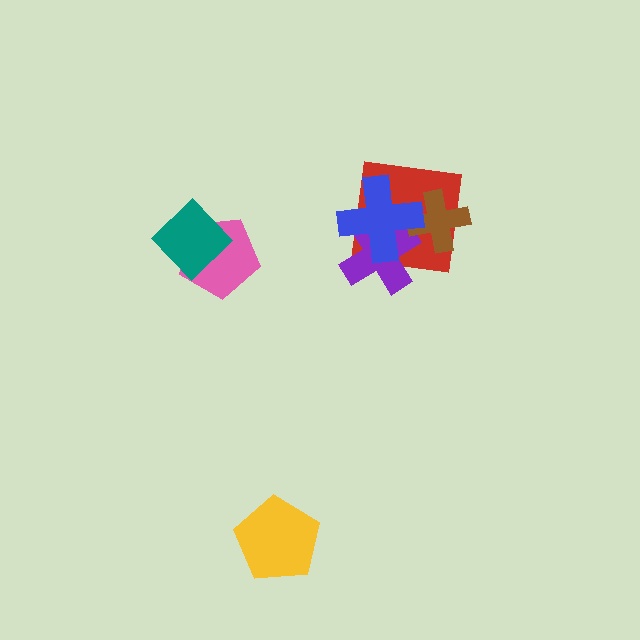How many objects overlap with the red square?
3 objects overlap with the red square.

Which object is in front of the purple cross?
The blue cross is in front of the purple cross.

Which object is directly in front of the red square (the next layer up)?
The purple cross is directly in front of the red square.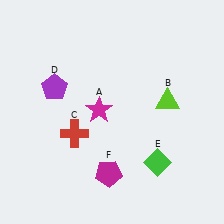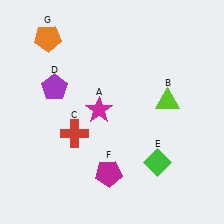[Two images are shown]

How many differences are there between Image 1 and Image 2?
There is 1 difference between the two images.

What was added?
An orange pentagon (G) was added in Image 2.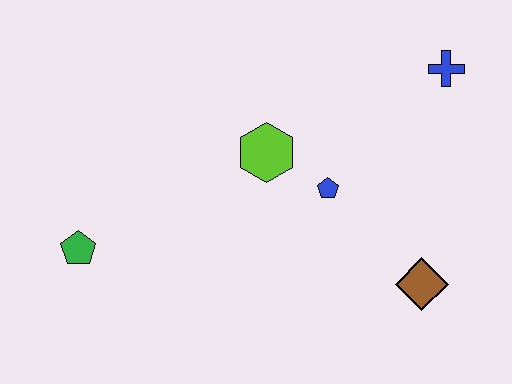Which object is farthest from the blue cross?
The green pentagon is farthest from the blue cross.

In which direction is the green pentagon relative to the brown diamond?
The green pentagon is to the left of the brown diamond.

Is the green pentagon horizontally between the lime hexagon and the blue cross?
No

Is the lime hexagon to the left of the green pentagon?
No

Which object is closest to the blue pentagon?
The lime hexagon is closest to the blue pentagon.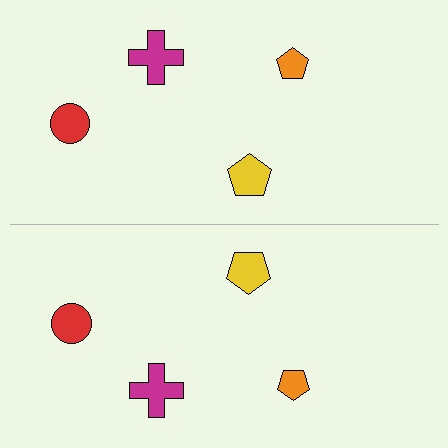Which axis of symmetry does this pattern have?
The pattern has a horizontal axis of symmetry running through the center of the image.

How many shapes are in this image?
There are 8 shapes in this image.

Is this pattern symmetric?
Yes, this pattern has bilateral (reflection) symmetry.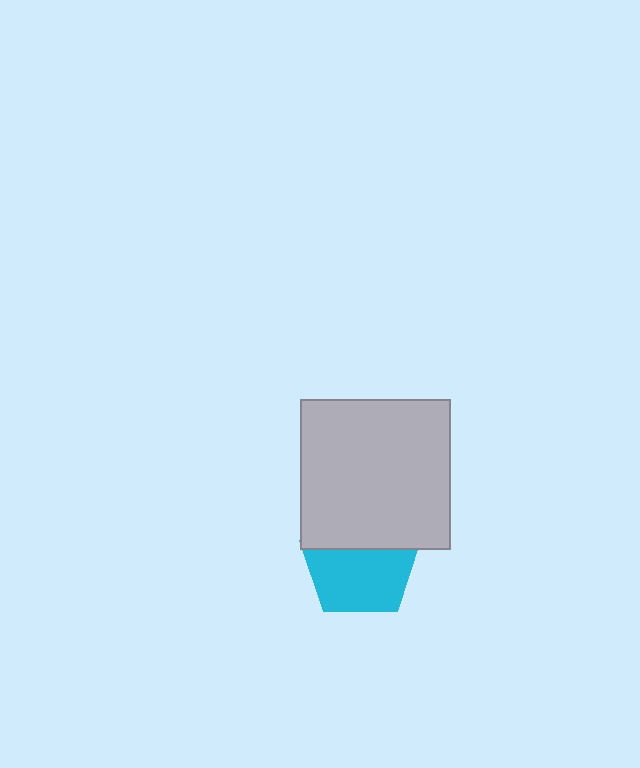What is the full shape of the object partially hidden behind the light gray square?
The partially hidden object is a cyan pentagon.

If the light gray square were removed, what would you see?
You would see the complete cyan pentagon.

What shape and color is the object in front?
The object in front is a light gray square.